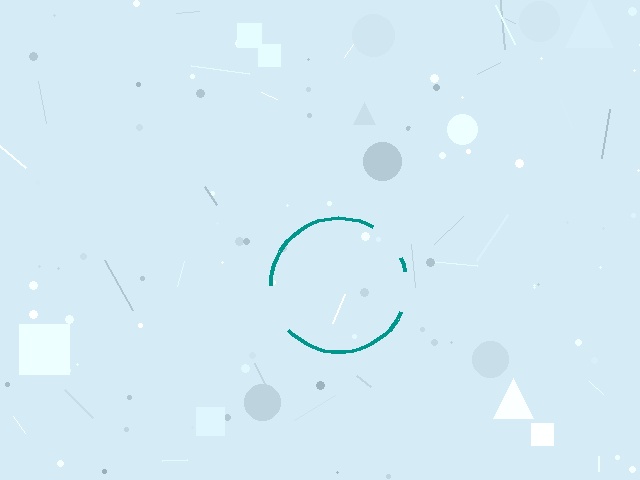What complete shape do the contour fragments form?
The contour fragments form a circle.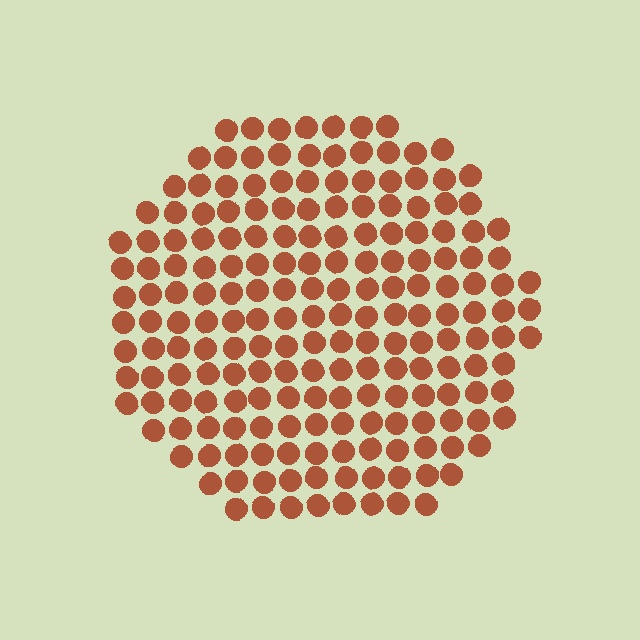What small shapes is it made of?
It is made of small circles.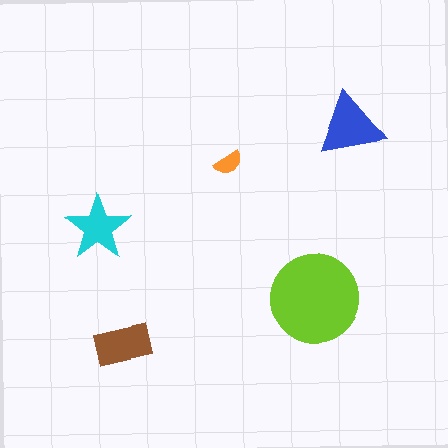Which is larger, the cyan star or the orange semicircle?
The cyan star.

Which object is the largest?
The lime circle.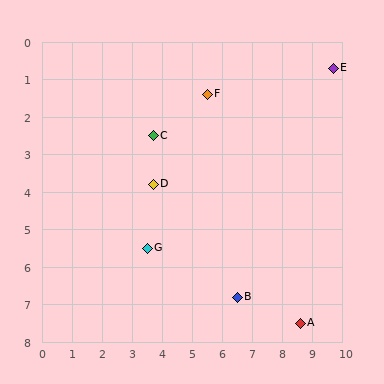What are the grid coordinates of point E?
Point E is at approximately (9.7, 0.7).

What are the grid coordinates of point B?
Point B is at approximately (6.5, 6.8).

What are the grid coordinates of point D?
Point D is at approximately (3.7, 3.8).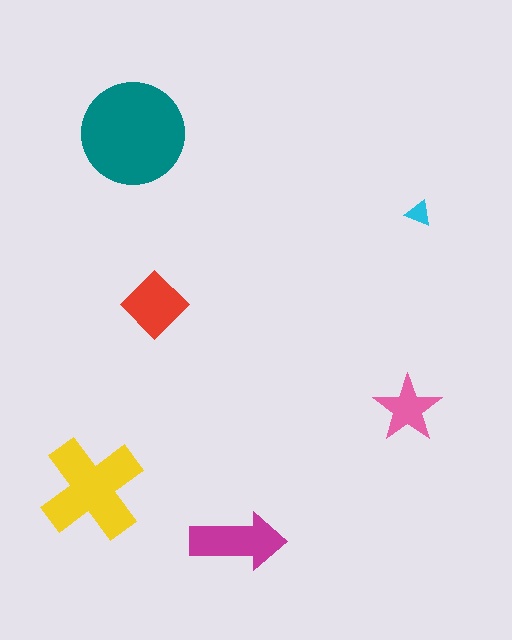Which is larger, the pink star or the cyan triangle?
The pink star.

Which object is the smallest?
The cyan triangle.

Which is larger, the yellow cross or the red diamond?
The yellow cross.